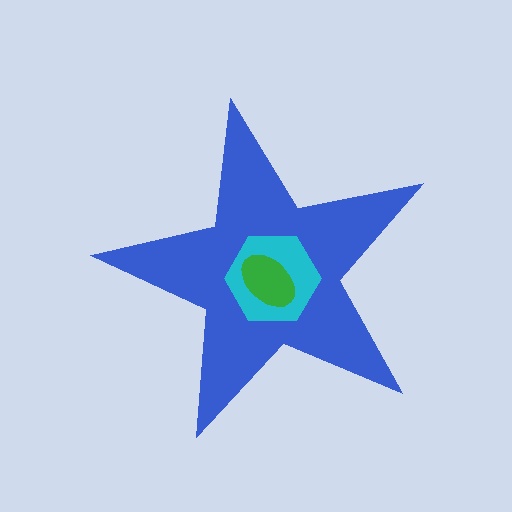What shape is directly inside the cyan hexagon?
The green ellipse.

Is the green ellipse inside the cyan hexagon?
Yes.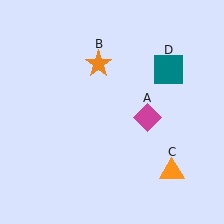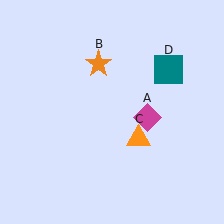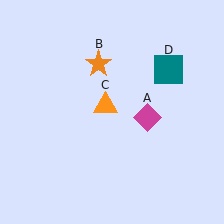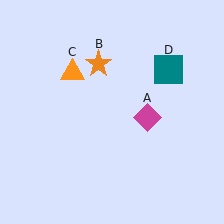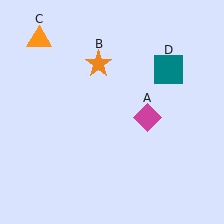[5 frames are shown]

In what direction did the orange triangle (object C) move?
The orange triangle (object C) moved up and to the left.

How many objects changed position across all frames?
1 object changed position: orange triangle (object C).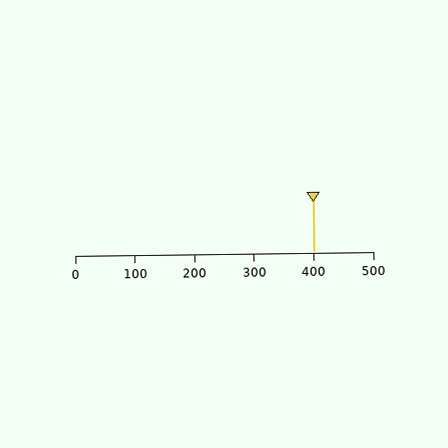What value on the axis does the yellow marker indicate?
The marker indicates approximately 400.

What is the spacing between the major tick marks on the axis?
The major ticks are spaced 100 apart.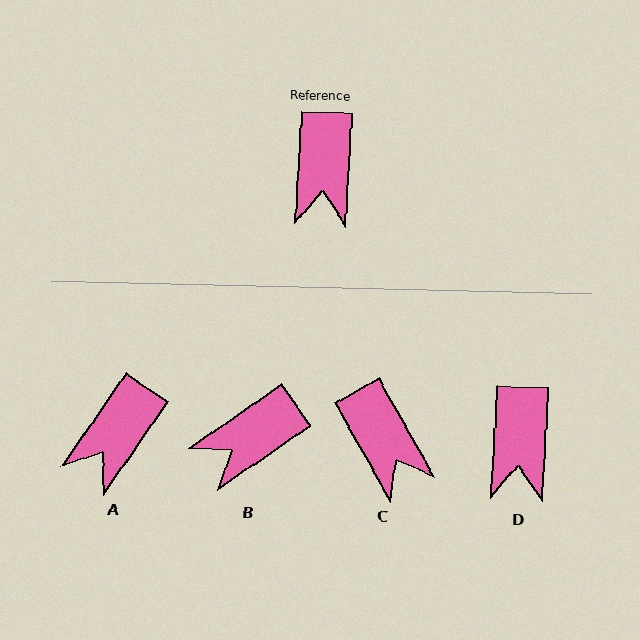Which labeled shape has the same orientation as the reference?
D.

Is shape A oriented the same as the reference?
No, it is off by about 31 degrees.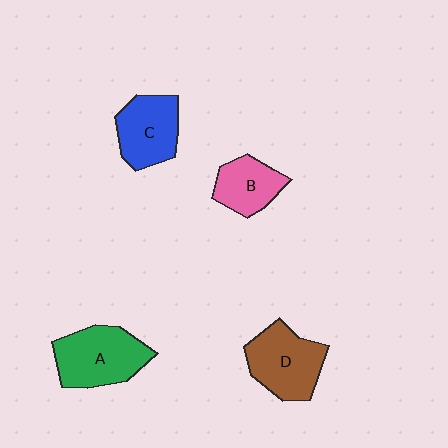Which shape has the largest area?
Shape A (green).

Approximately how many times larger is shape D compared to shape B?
Approximately 1.5 times.